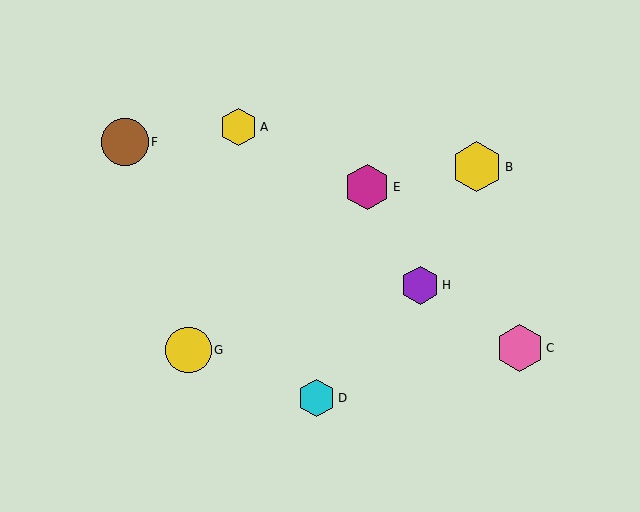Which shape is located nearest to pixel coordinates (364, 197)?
The magenta hexagon (labeled E) at (367, 187) is nearest to that location.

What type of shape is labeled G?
Shape G is a yellow circle.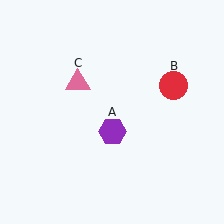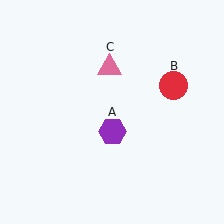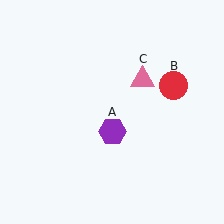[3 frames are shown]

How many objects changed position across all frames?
1 object changed position: pink triangle (object C).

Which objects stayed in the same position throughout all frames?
Purple hexagon (object A) and red circle (object B) remained stationary.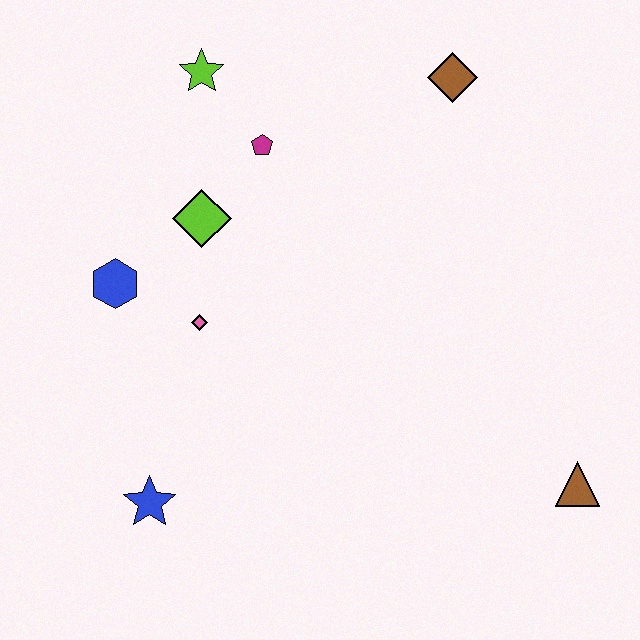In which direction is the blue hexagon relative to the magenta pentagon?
The blue hexagon is to the left of the magenta pentagon.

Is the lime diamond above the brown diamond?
No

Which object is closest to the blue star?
The pink diamond is closest to the blue star.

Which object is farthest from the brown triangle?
The lime star is farthest from the brown triangle.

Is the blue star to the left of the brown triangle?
Yes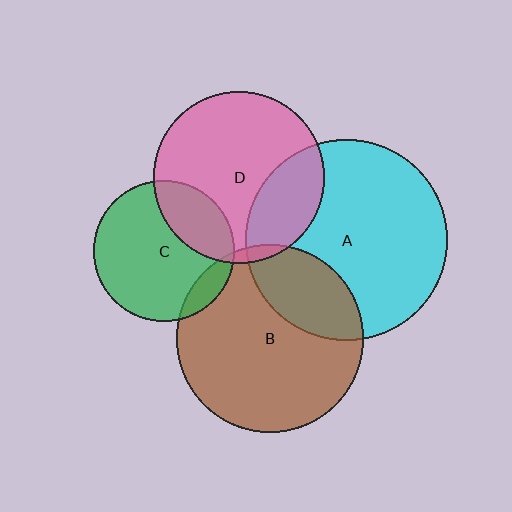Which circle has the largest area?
Circle A (cyan).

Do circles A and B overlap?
Yes.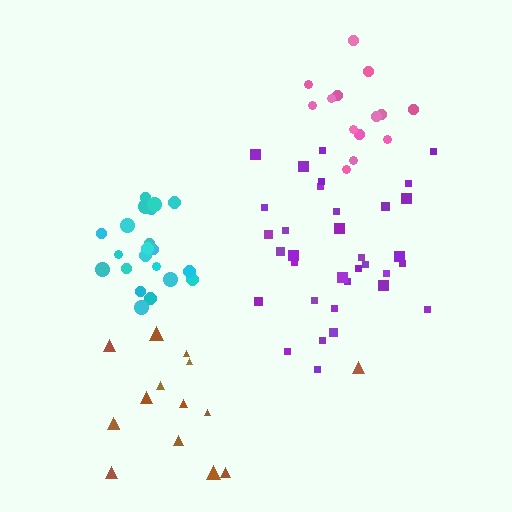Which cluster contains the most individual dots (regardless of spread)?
Purple (34).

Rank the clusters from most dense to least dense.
cyan, pink, purple, brown.